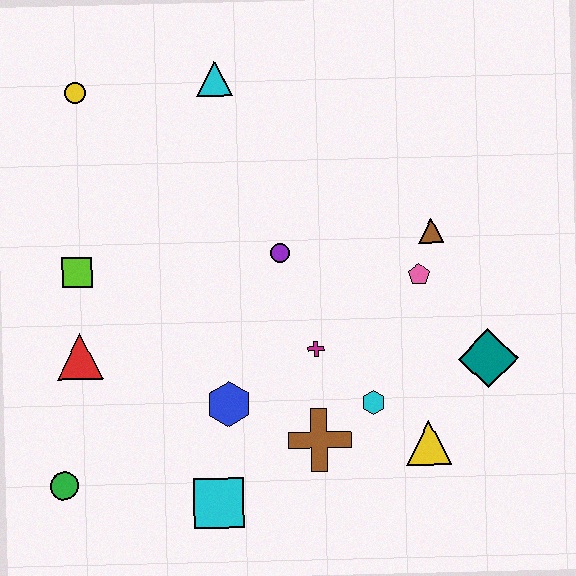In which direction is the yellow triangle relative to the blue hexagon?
The yellow triangle is to the right of the blue hexagon.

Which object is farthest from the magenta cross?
The yellow circle is farthest from the magenta cross.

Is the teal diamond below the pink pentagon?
Yes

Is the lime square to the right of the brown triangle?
No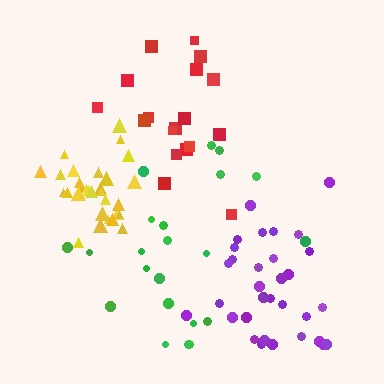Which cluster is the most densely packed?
Yellow.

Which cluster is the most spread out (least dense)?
Green.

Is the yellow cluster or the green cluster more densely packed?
Yellow.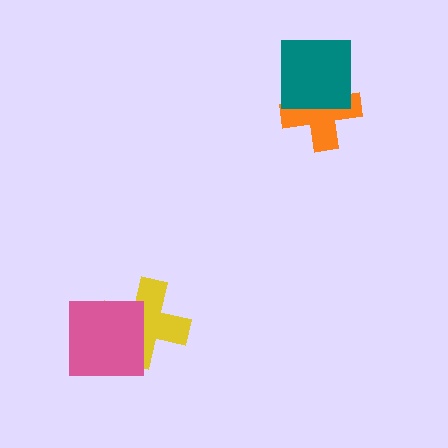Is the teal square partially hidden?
No, no other shape covers it.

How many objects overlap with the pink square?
1 object overlaps with the pink square.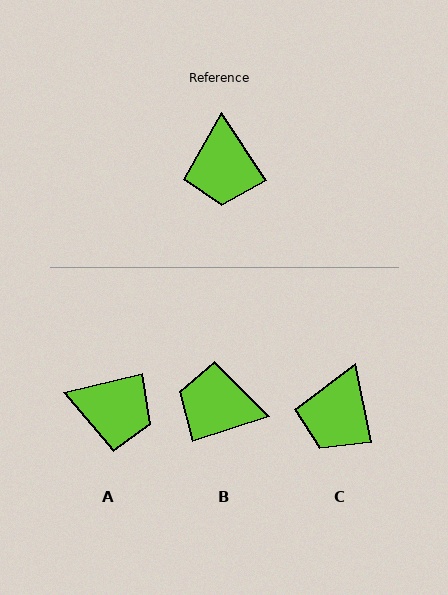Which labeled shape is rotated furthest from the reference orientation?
B, about 105 degrees away.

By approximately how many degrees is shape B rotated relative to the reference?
Approximately 105 degrees clockwise.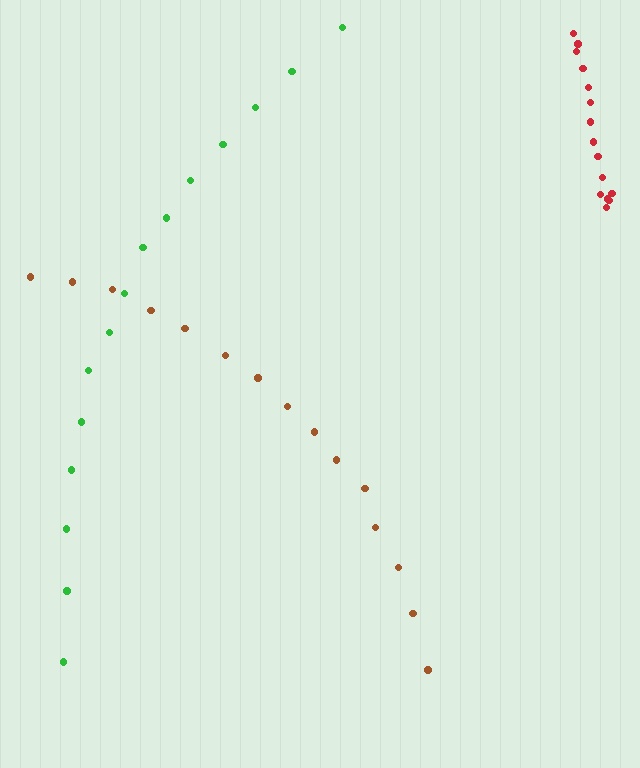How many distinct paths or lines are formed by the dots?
There are 3 distinct paths.